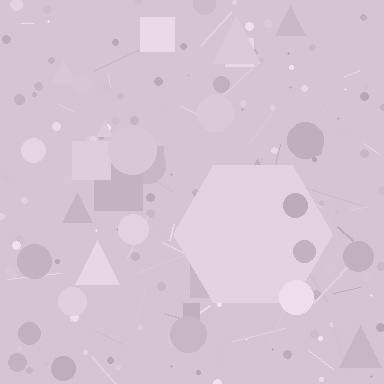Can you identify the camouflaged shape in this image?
The camouflaged shape is a hexagon.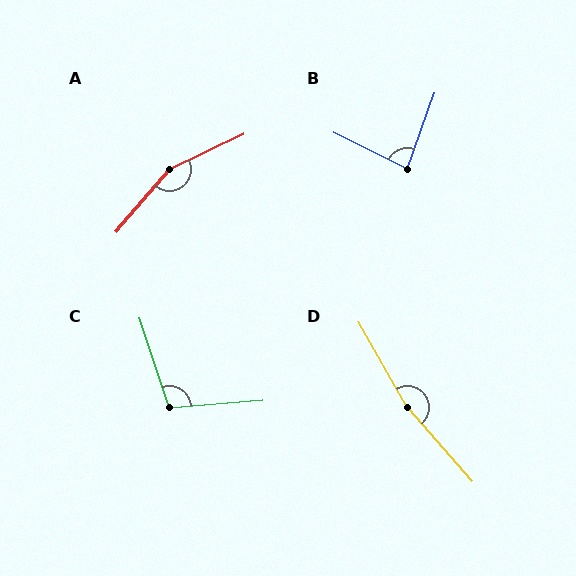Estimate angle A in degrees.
Approximately 156 degrees.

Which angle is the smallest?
B, at approximately 83 degrees.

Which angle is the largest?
D, at approximately 168 degrees.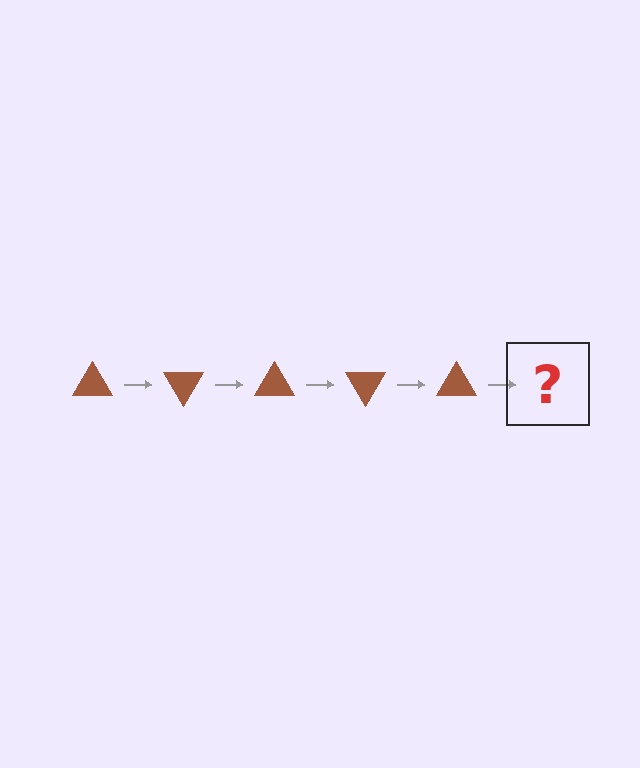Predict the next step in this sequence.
The next step is a brown triangle rotated 300 degrees.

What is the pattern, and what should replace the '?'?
The pattern is that the triangle rotates 60 degrees each step. The '?' should be a brown triangle rotated 300 degrees.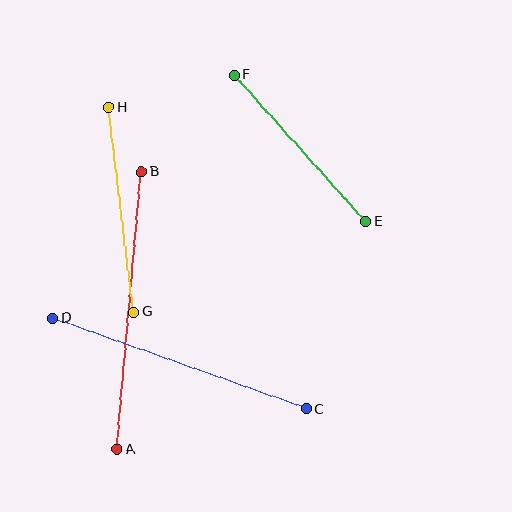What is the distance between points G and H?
The distance is approximately 206 pixels.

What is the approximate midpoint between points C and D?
The midpoint is at approximately (180, 363) pixels.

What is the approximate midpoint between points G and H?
The midpoint is at approximately (122, 210) pixels.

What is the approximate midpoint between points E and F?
The midpoint is at approximately (300, 148) pixels.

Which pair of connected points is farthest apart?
Points A and B are farthest apart.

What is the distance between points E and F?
The distance is approximately 196 pixels.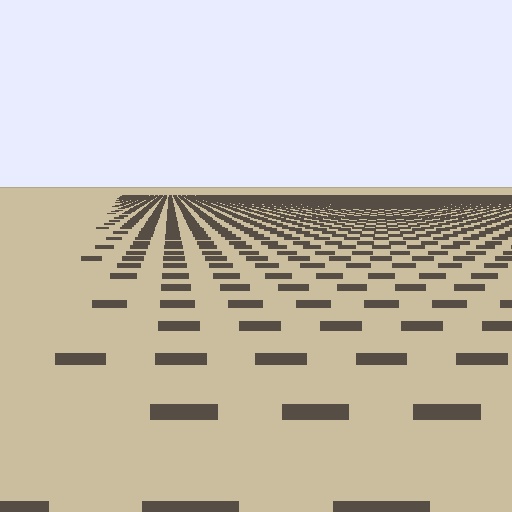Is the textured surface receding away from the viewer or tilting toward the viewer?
The surface is receding away from the viewer. Texture elements get smaller and denser toward the top.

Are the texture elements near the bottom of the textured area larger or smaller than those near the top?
Larger. Near the bottom, elements are closer to the viewer and appear at a bigger on-screen size.